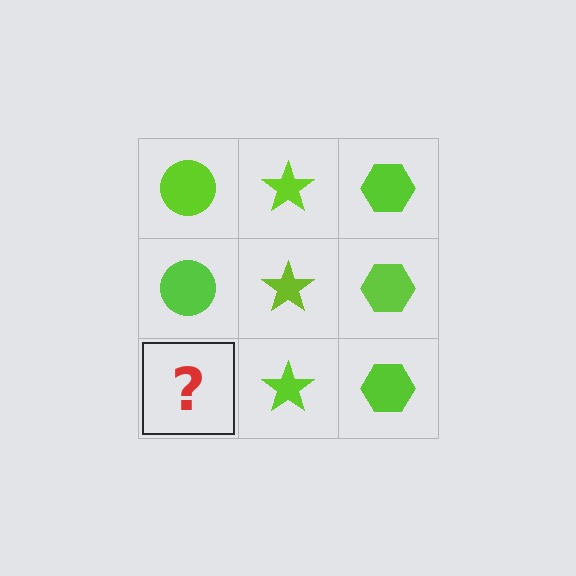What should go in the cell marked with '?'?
The missing cell should contain a lime circle.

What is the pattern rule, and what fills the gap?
The rule is that each column has a consistent shape. The gap should be filled with a lime circle.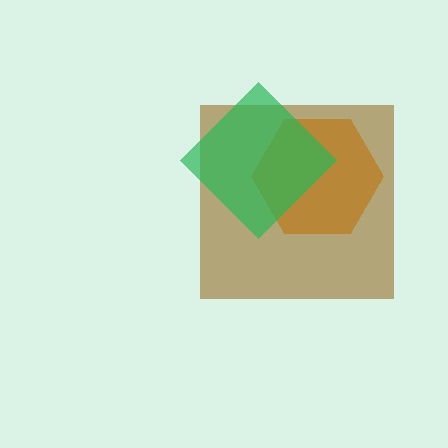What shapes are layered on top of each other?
The layered shapes are: an orange hexagon, a brown square, a green diamond.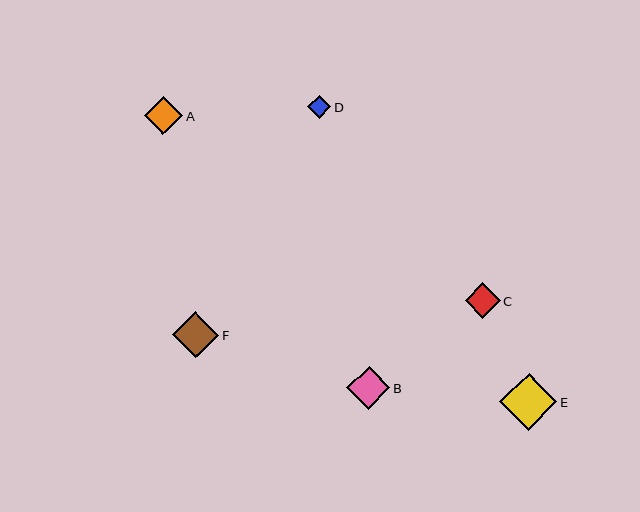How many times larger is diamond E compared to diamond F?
Diamond E is approximately 1.2 times the size of diamond F.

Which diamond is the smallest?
Diamond D is the smallest with a size of approximately 23 pixels.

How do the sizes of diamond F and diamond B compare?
Diamond F and diamond B are approximately the same size.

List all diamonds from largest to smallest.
From largest to smallest: E, F, B, A, C, D.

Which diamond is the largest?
Diamond E is the largest with a size of approximately 57 pixels.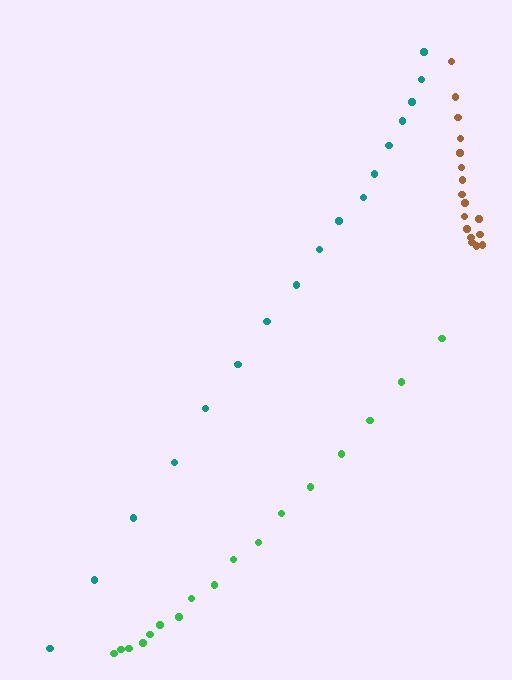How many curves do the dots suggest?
There are 3 distinct paths.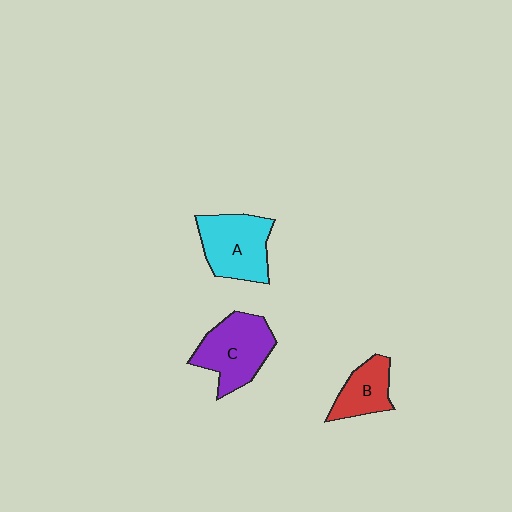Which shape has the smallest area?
Shape B (red).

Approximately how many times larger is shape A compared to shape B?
Approximately 1.6 times.